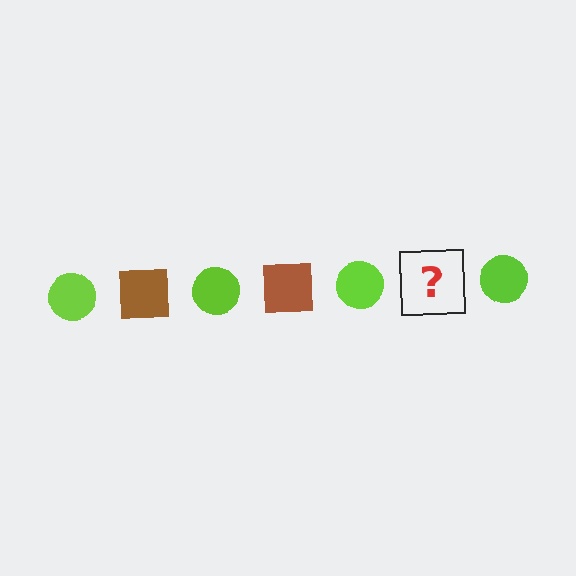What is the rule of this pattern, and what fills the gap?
The rule is that the pattern alternates between lime circle and brown square. The gap should be filled with a brown square.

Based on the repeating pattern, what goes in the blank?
The blank should be a brown square.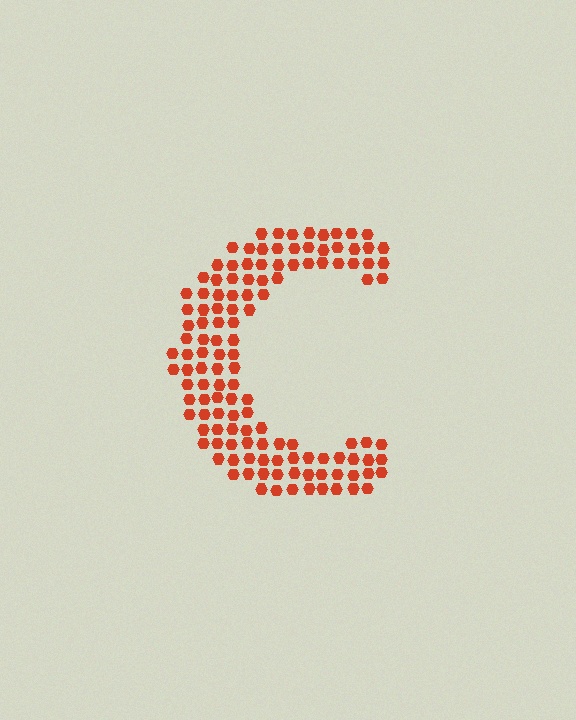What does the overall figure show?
The overall figure shows the letter C.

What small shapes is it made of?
It is made of small hexagons.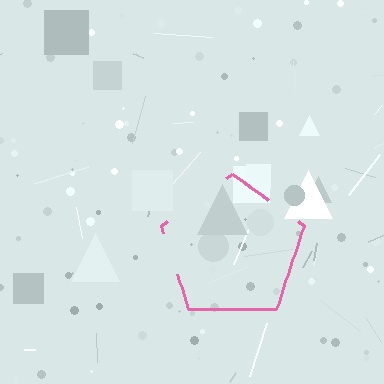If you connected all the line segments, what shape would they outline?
They would outline a pentagon.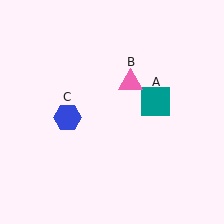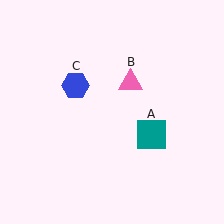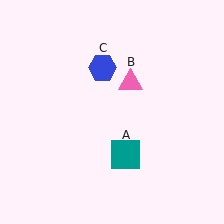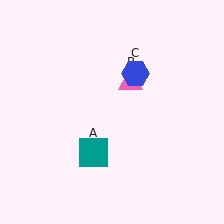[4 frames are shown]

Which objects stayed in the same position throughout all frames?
Pink triangle (object B) remained stationary.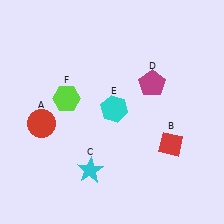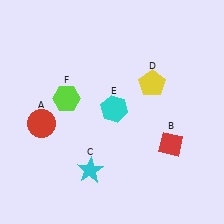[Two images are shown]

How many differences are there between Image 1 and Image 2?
There is 1 difference between the two images.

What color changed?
The pentagon (D) changed from magenta in Image 1 to yellow in Image 2.